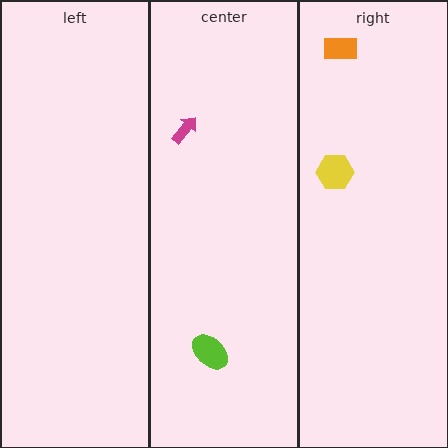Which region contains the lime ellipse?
The center region.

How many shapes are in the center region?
2.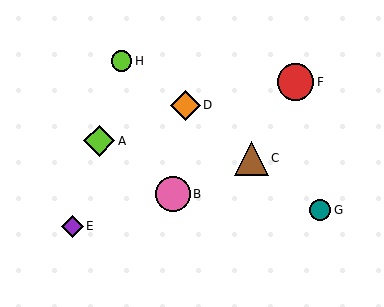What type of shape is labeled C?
Shape C is a brown triangle.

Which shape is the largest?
The red circle (labeled F) is the largest.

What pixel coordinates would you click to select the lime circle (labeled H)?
Click at (122, 61) to select the lime circle H.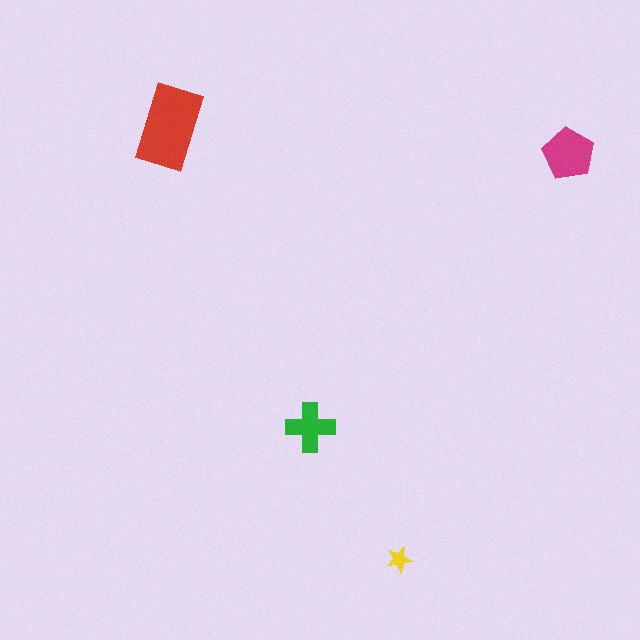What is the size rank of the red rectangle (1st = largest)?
1st.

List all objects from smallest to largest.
The yellow star, the green cross, the magenta pentagon, the red rectangle.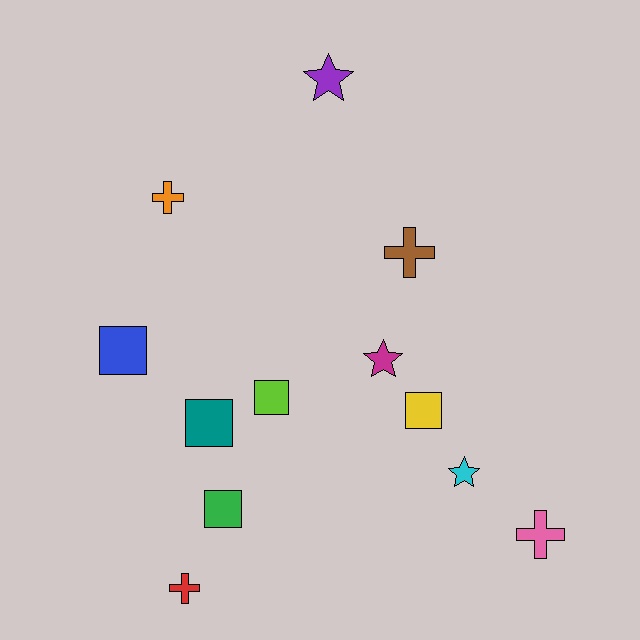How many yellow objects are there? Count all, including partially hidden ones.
There is 1 yellow object.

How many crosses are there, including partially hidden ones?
There are 4 crosses.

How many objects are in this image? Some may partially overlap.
There are 12 objects.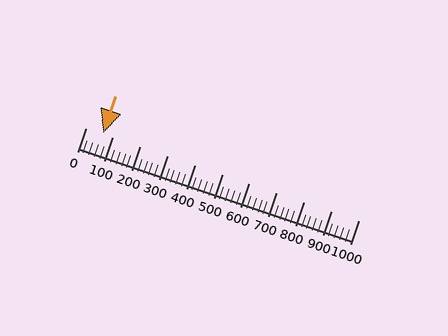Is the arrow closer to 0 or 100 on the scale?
The arrow is closer to 100.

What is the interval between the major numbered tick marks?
The major tick marks are spaced 100 units apart.